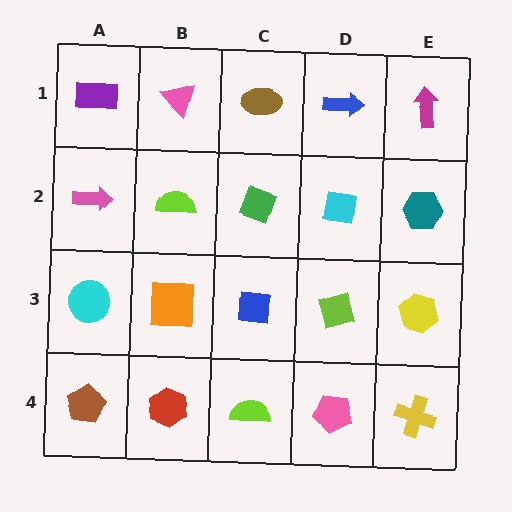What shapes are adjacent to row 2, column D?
A blue arrow (row 1, column D), a lime diamond (row 3, column D), a green diamond (row 2, column C), a teal hexagon (row 2, column E).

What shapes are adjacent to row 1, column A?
A pink arrow (row 2, column A), a pink triangle (row 1, column B).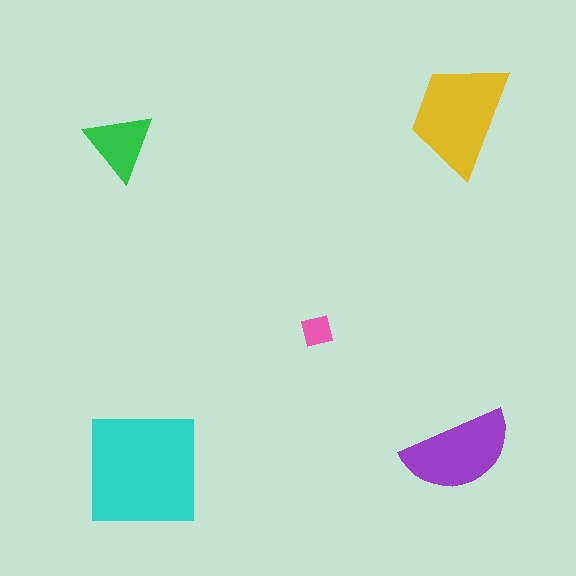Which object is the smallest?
The pink square.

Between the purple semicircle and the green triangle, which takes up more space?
The purple semicircle.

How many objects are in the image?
There are 5 objects in the image.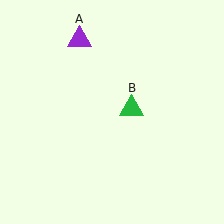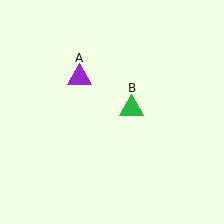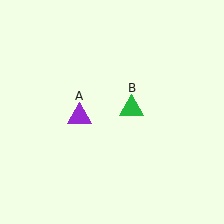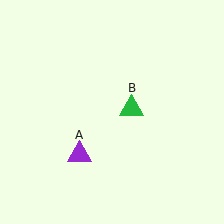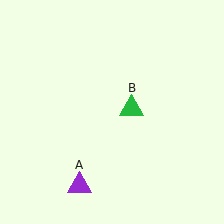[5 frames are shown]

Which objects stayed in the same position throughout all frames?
Green triangle (object B) remained stationary.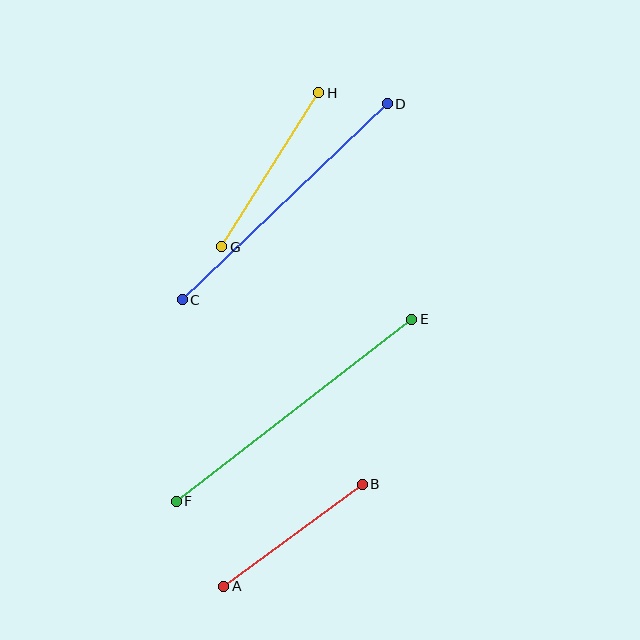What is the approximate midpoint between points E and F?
The midpoint is at approximately (294, 410) pixels.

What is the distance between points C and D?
The distance is approximately 284 pixels.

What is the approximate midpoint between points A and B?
The midpoint is at approximately (293, 535) pixels.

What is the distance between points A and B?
The distance is approximately 172 pixels.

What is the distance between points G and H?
The distance is approximately 182 pixels.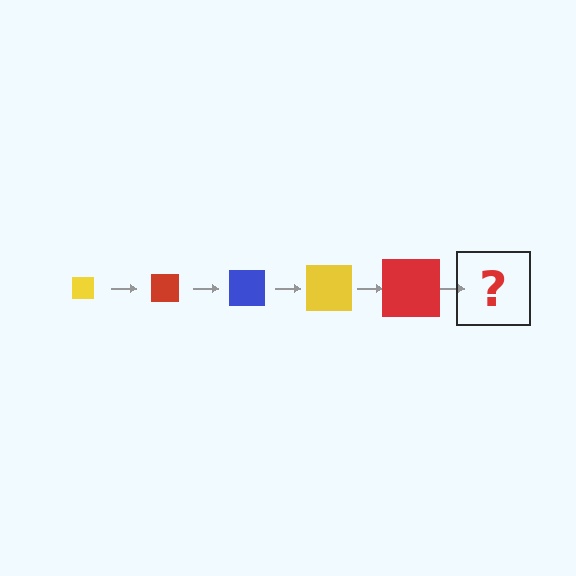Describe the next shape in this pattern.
It should be a blue square, larger than the previous one.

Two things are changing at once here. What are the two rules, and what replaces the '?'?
The two rules are that the square grows larger each step and the color cycles through yellow, red, and blue. The '?' should be a blue square, larger than the previous one.